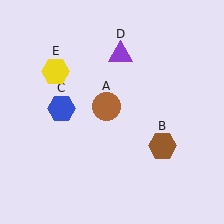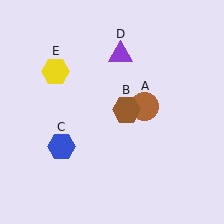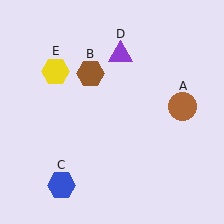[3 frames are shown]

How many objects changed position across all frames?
3 objects changed position: brown circle (object A), brown hexagon (object B), blue hexagon (object C).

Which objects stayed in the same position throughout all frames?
Purple triangle (object D) and yellow hexagon (object E) remained stationary.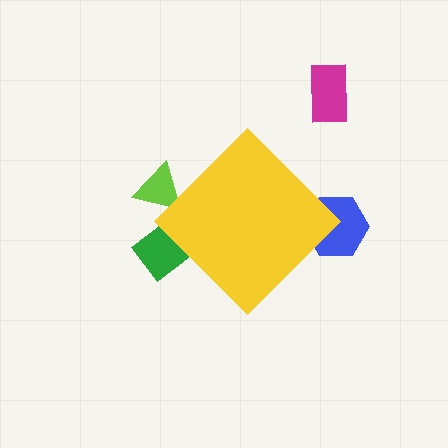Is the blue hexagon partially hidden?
Yes, the blue hexagon is partially hidden behind the yellow diamond.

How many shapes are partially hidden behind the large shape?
3 shapes are partially hidden.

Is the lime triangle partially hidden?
Yes, the lime triangle is partially hidden behind the yellow diamond.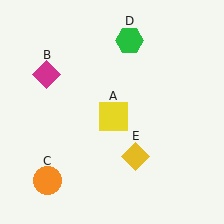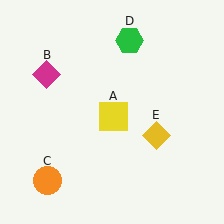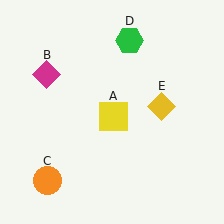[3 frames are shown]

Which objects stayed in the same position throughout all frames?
Yellow square (object A) and magenta diamond (object B) and orange circle (object C) and green hexagon (object D) remained stationary.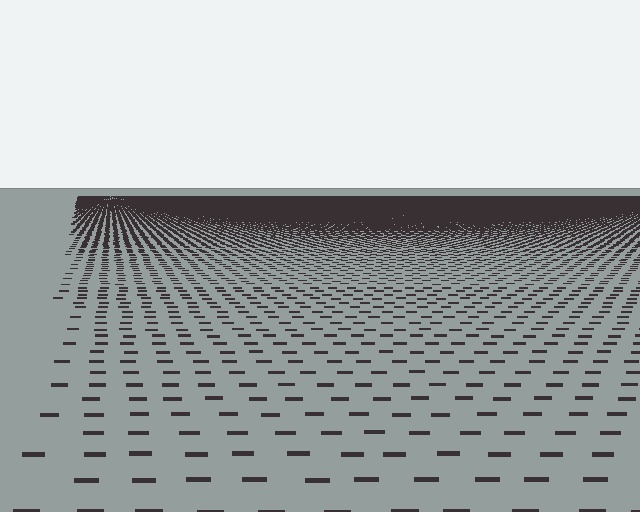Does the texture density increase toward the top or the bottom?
Density increases toward the top.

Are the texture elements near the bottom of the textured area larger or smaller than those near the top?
Larger. Near the bottom, elements are closer to the viewer and appear at a bigger on-screen size.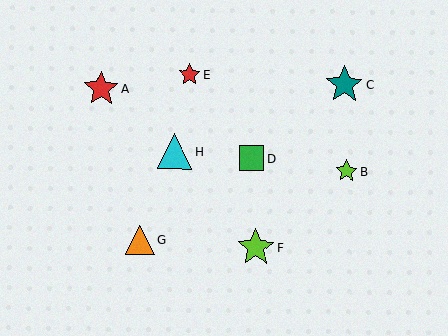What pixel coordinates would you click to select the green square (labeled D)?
Click at (251, 158) to select the green square D.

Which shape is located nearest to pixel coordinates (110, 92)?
The red star (labeled A) at (101, 89) is nearest to that location.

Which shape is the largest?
The teal star (labeled C) is the largest.